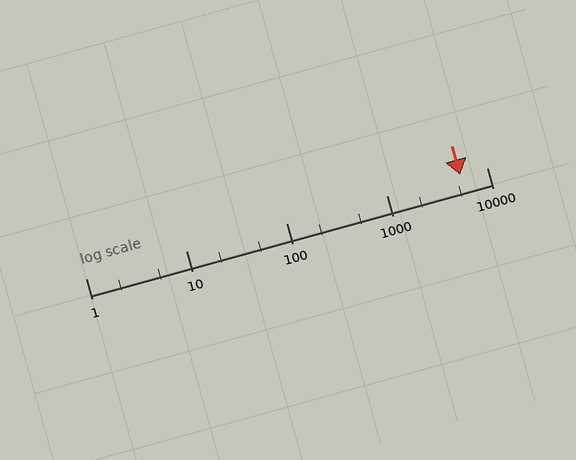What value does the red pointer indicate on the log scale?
The pointer indicates approximately 5400.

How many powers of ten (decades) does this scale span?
The scale spans 4 decades, from 1 to 10000.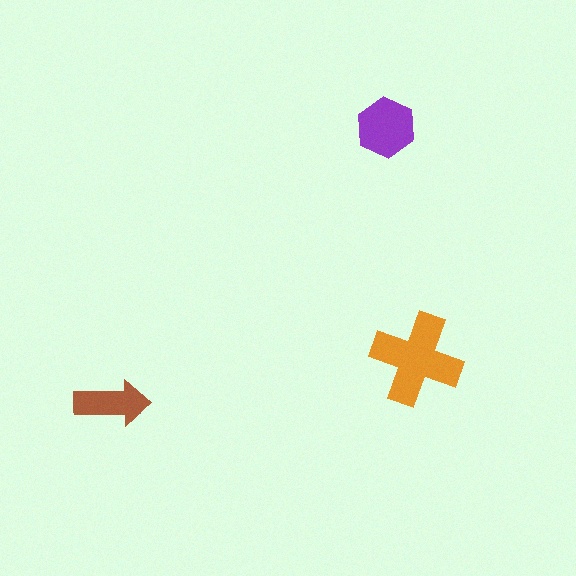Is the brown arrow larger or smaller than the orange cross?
Smaller.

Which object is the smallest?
The brown arrow.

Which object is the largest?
The orange cross.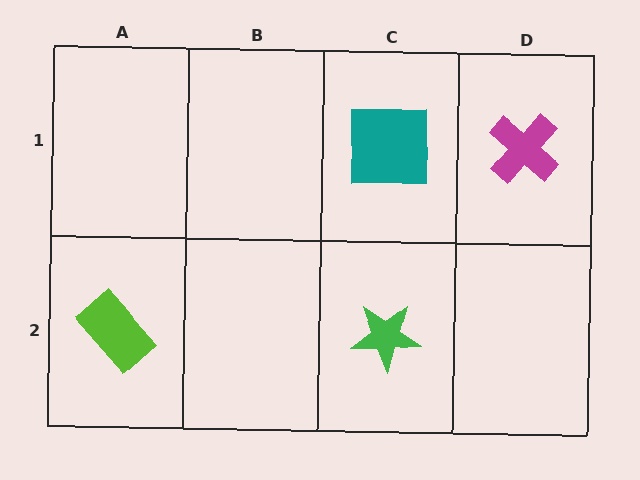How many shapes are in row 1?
2 shapes.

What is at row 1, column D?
A magenta cross.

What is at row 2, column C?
A green star.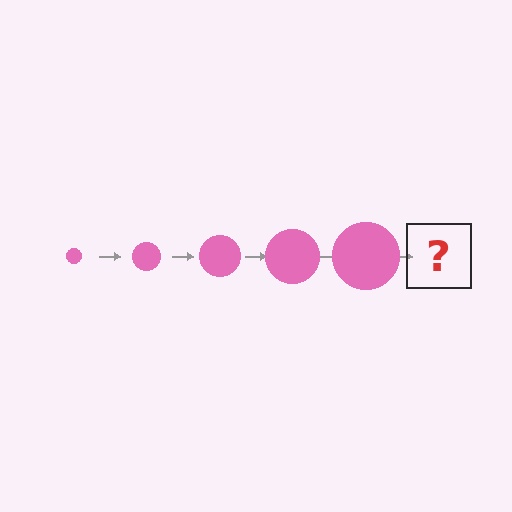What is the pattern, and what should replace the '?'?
The pattern is that the circle gets progressively larger each step. The '?' should be a pink circle, larger than the previous one.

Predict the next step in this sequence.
The next step is a pink circle, larger than the previous one.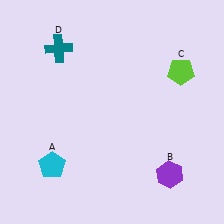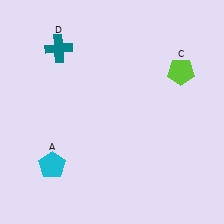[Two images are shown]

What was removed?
The purple hexagon (B) was removed in Image 2.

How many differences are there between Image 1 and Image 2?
There is 1 difference between the two images.